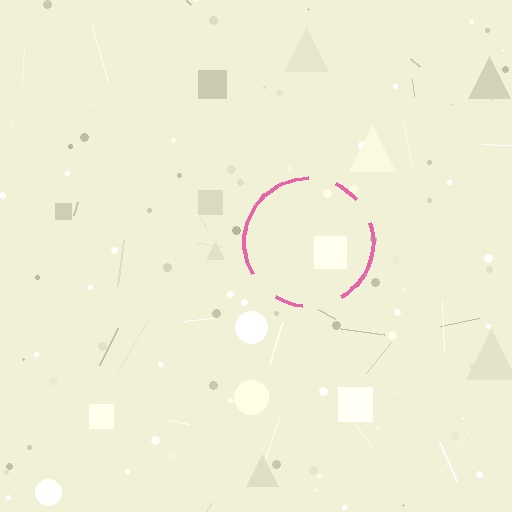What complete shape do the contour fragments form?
The contour fragments form a circle.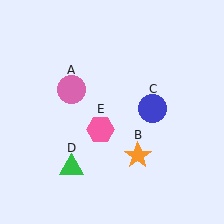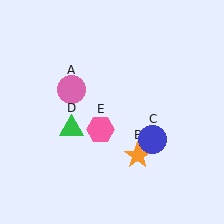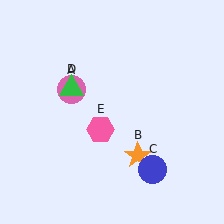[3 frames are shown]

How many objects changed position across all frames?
2 objects changed position: blue circle (object C), green triangle (object D).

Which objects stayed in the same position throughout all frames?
Pink circle (object A) and orange star (object B) and pink hexagon (object E) remained stationary.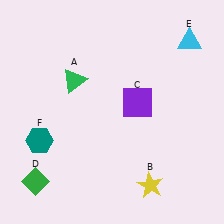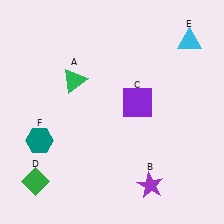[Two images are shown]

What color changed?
The star (B) changed from yellow in Image 1 to purple in Image 2.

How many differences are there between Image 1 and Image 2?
There is 1 difference between the two images.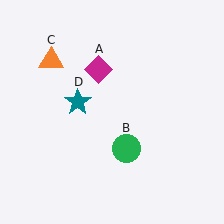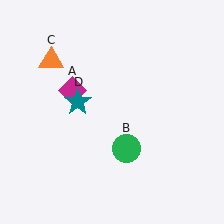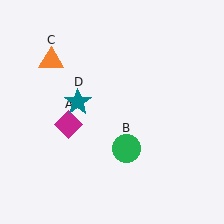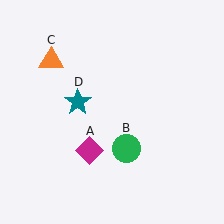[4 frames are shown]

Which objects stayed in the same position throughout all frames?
Green circle (object B) and orange triangle (object C) and teal star (object D) remained stationary.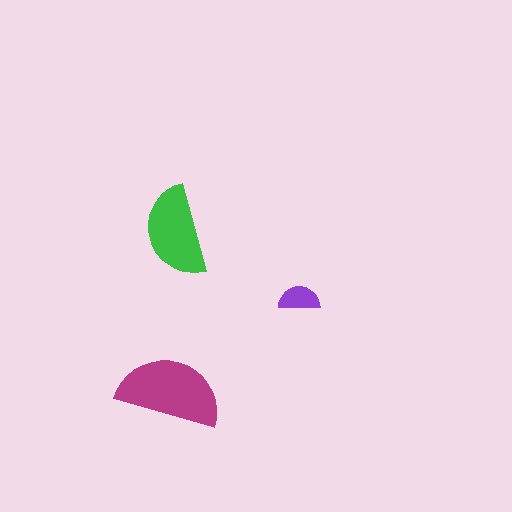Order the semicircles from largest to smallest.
the magenta one, the green one, the purple one.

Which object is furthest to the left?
The magenta semicircle is leftmost.